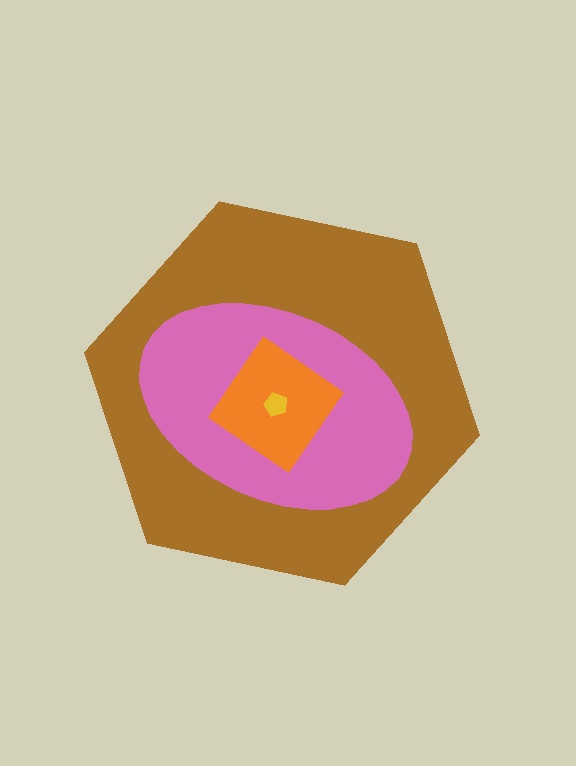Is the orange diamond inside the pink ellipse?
Yes.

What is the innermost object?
The yellow pentagon.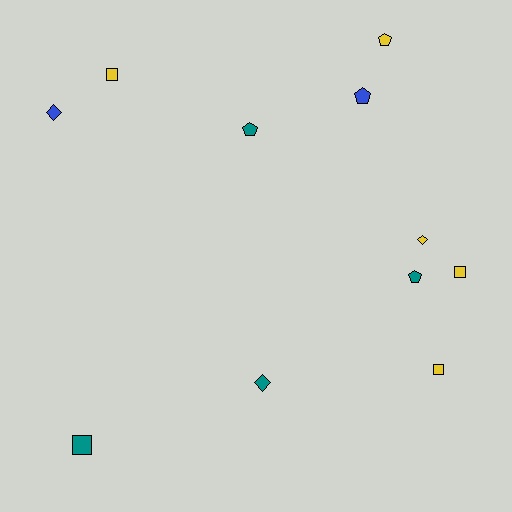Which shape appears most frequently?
Pentagon, with 4 objects.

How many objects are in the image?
There are 11 objects.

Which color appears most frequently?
Yellow, with 5 objects.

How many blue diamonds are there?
There is 1 blue diamond.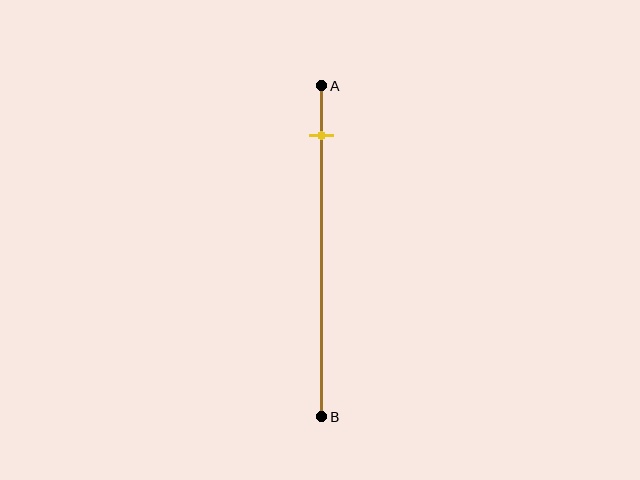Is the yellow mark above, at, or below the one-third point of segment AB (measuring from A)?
The yellow mark is above the one-third point of segment AB.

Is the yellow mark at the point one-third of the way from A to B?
No, the mark is at about 15% from A, not at the 33% one-third point.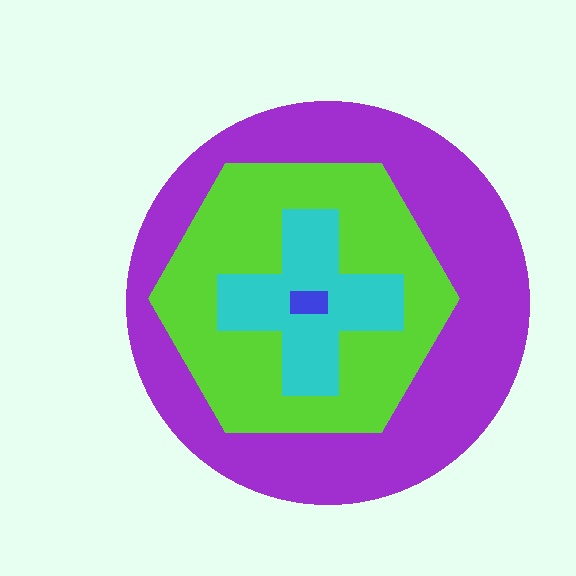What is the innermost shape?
The blue rectangle.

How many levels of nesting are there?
4.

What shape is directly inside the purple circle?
The lime hexagon.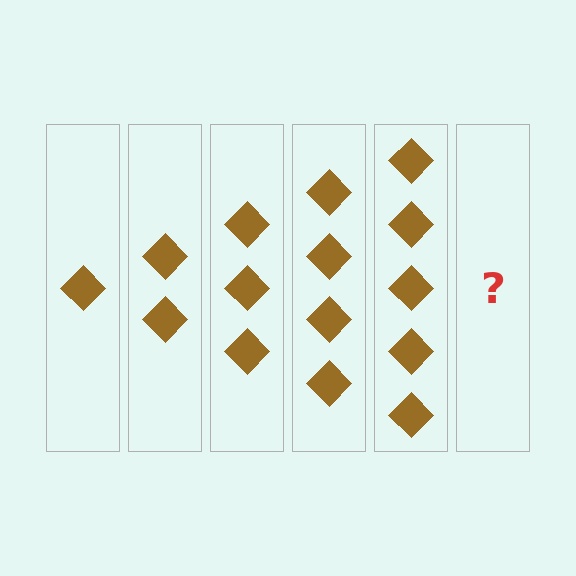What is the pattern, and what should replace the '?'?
The pattern is that each step adds one more diamond. The '?' should be 6 diamonds.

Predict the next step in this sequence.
The next step is 6 diamonds.